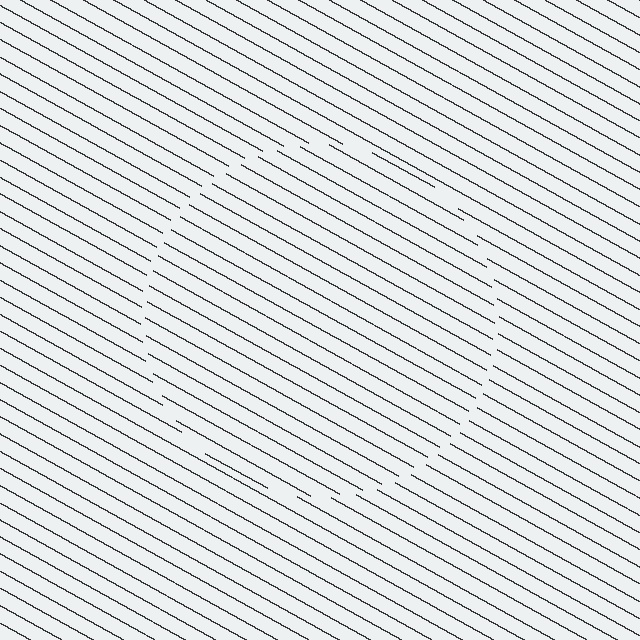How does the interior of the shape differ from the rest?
The interior of the shape contains the same grating, shifted by half a period — the contour is defined by the phase discontinuity where line-ends from the inner and outer gratings abut.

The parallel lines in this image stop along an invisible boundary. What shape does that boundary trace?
An illusory circle. The interior of the shape contains the same grating, shifted by half a period — the contour is defined by the phase discontinuity where line-ends from the inner and outer gratings abut.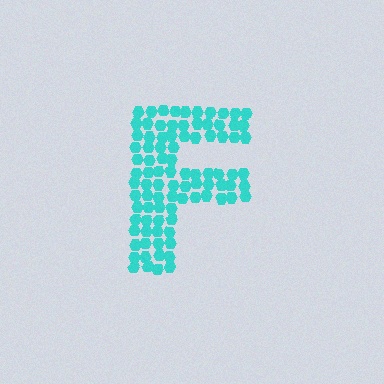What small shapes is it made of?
It is made of small hexagons.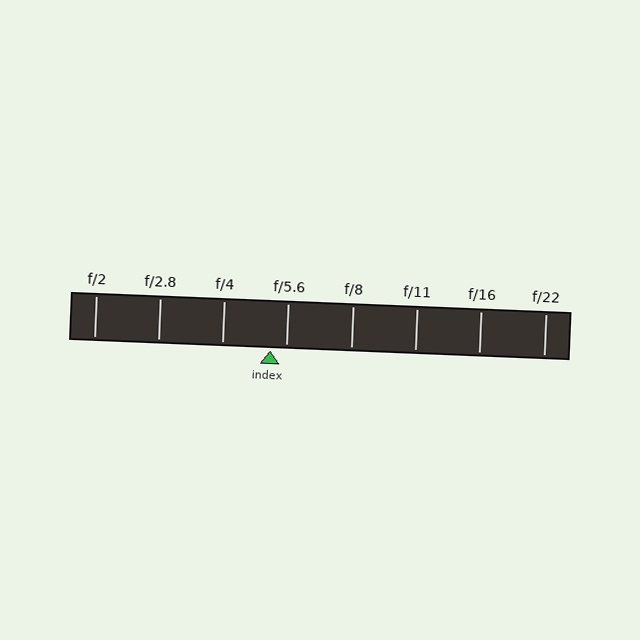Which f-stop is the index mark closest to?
The index mark is closest to f/5.6.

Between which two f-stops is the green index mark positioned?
The index mark is between f/4 and f/5.6.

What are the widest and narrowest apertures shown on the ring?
The widest aperture shown is f/2 and the narrowest is f/22.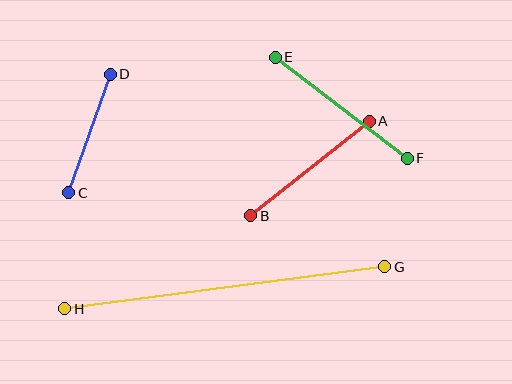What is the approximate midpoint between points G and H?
The midpoint is at approximately (225, 288) pixels.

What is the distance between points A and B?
The distance is approximately 152 pixels.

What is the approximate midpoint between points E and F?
The midpoint is at approximately (341, 108) pixels.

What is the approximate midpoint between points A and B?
The midpoint is at approximately (310, 169) pixels.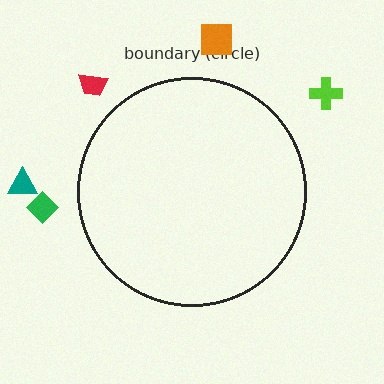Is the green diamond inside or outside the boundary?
Outside.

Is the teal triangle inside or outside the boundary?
Outside.